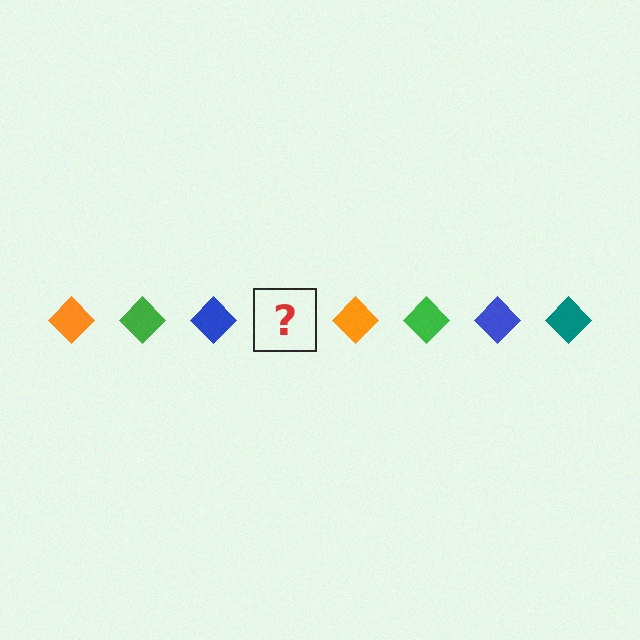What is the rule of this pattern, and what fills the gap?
The rule is that the pattern cycles through orange, green, blue, teal diamonds. The gap should be filled with a teal diamond.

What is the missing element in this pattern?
The missing element is a teal diamond.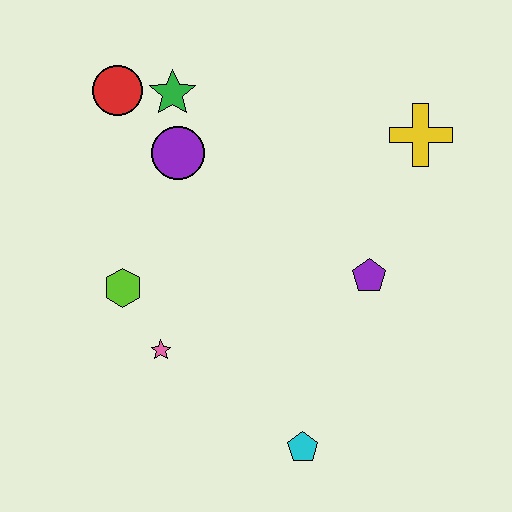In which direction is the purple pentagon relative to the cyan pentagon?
The purple pentagon is above the cyan pentagon.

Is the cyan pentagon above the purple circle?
No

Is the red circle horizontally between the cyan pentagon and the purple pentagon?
No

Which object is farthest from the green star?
The cyan pentagon is farthest from the green star.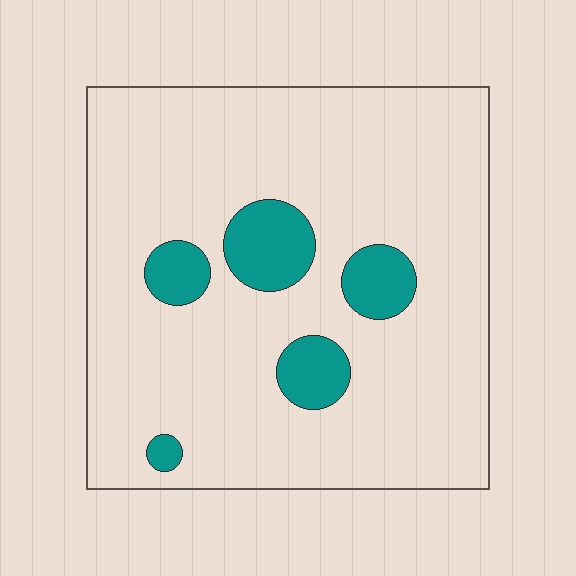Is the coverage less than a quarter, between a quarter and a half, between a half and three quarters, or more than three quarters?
Less than a quarter.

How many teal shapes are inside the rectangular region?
5.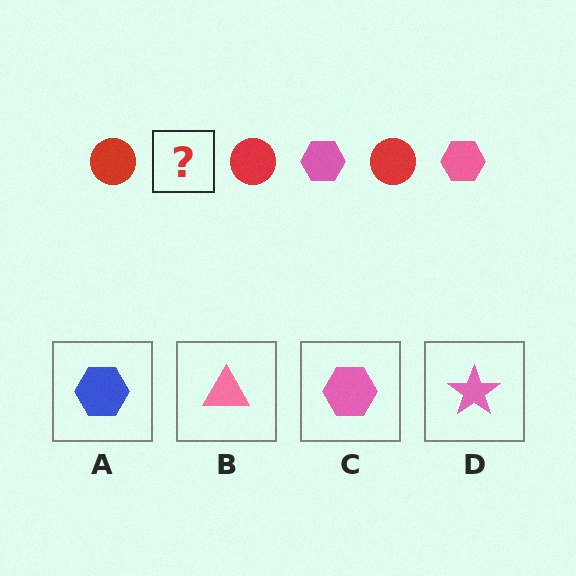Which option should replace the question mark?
Option C.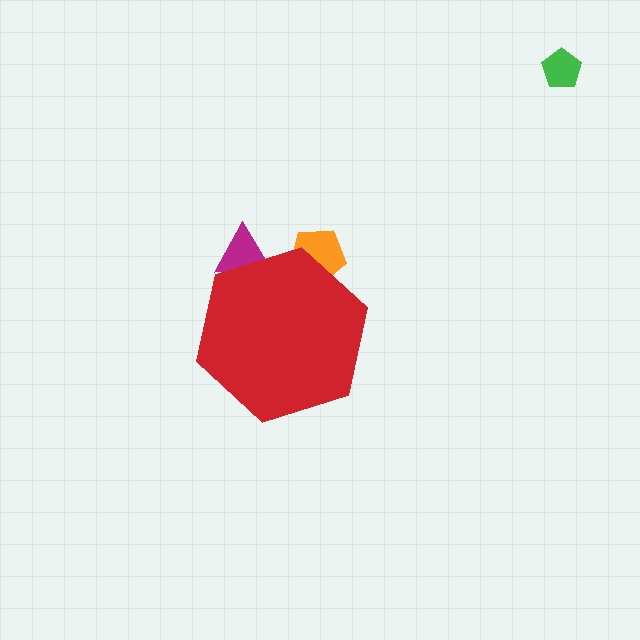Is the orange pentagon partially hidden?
Yes, the orange pentagon is partially hidden behind the red hexagon.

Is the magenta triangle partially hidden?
Yes, the magenta triangle is partially hidden behind the red hexagon.